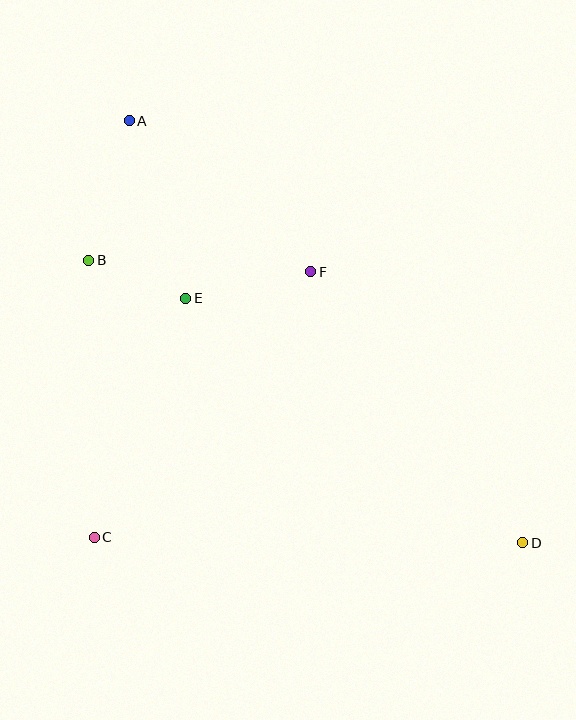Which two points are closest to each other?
Points B and E are closest to each other.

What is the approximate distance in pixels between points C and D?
The distance between C and D is approximately 429 pixels.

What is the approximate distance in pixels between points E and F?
The distance between E and F is approximately 128 pixels.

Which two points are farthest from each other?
Points A and D are farthest from each other.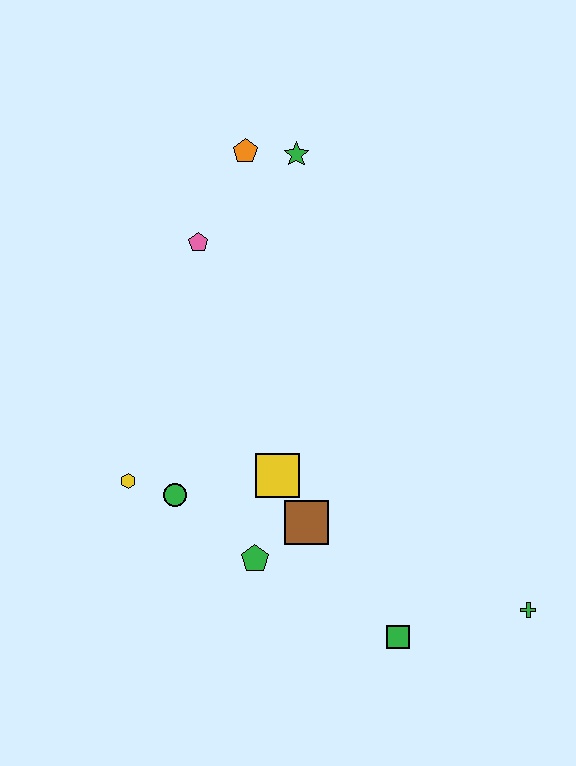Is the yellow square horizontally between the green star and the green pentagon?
Yes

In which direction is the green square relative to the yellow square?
The green square is below the yellow square.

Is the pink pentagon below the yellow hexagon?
No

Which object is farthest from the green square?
The orange pentagon is farthest from the green square.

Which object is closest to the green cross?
The green square is closest to the green cross.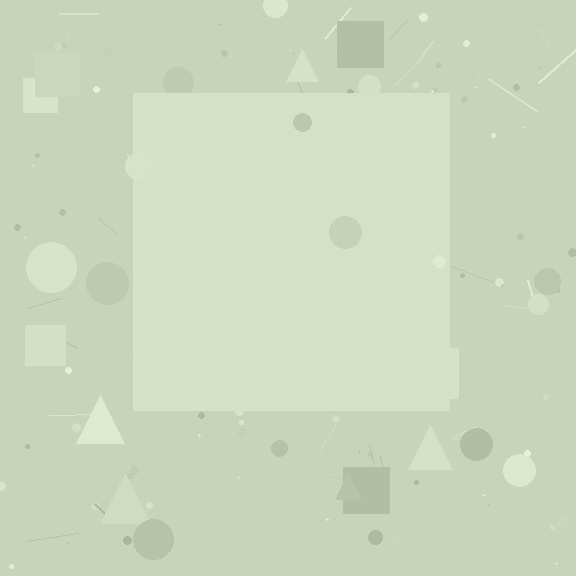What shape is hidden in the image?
A square is hidden in the image.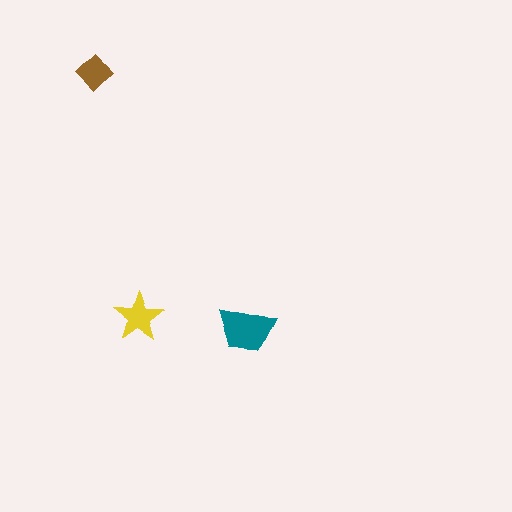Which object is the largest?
The teal trapezoid.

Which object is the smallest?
The brown diamond.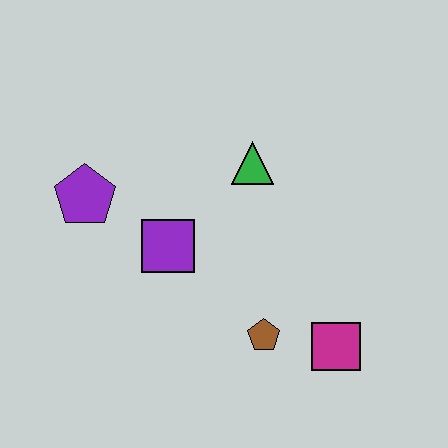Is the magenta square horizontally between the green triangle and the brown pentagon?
No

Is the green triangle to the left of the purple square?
No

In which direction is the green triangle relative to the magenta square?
The green triangle is above the magenta square.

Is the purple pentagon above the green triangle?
No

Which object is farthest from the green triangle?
The magenta square is farthest from the green triangle.